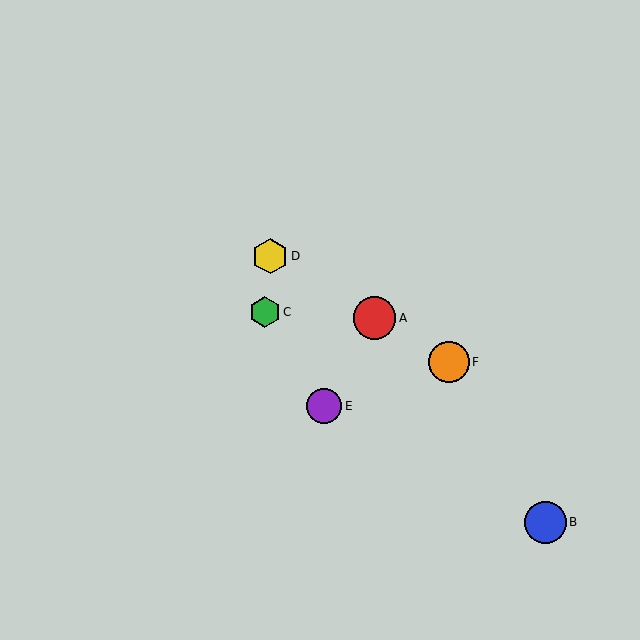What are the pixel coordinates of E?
Object E is at (324, 406).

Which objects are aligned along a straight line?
Objects A, D, F are aligned along a straight line.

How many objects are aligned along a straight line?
3 objects (A, D, F) are aligned along a straight line.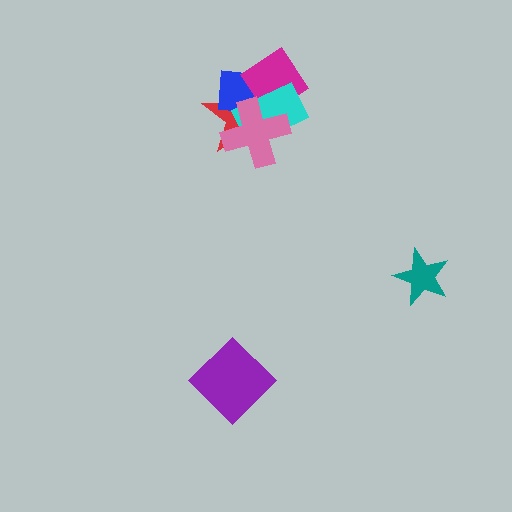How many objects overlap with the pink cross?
4 objects overlap with the pink cross.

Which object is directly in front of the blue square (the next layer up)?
The magenta diamond is directly in front of the blue square.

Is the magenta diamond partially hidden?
Yes, it is partially covered by another shape.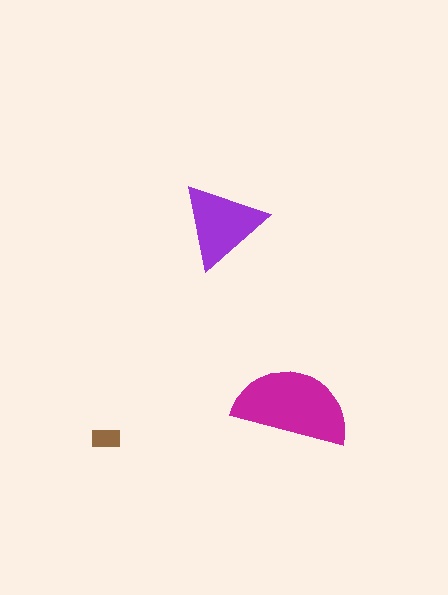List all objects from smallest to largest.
The brown rectangle, the purple triangle, the magenta semicircle.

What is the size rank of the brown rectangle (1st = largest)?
3rd.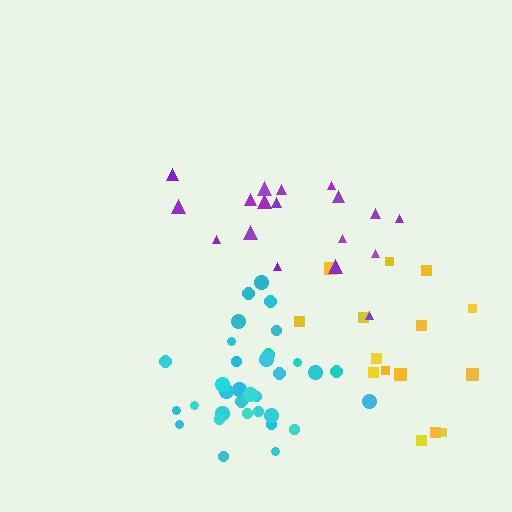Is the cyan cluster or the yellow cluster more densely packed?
Cyan.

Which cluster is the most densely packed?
Cyan.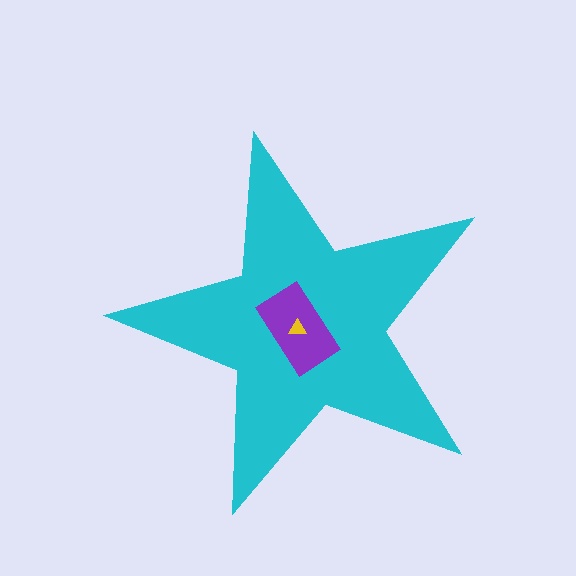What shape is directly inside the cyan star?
The purple rectangle.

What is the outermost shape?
The cyan star.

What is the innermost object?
The yellow triangle.